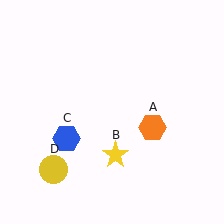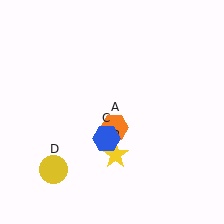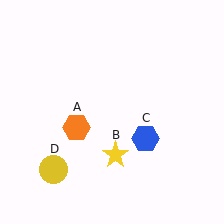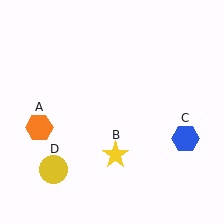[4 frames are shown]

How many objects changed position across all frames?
2 objects changed position: orange hexagon (object A), blue hexagon (object C).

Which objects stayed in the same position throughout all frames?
Yellow star (object B) and yellow circle (object D) remained stationary.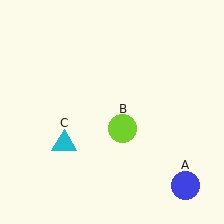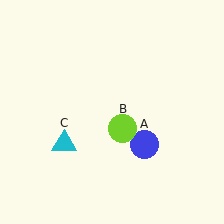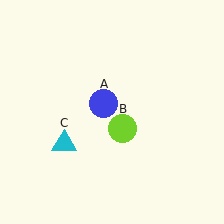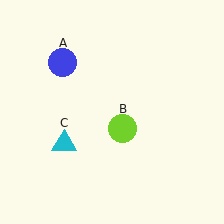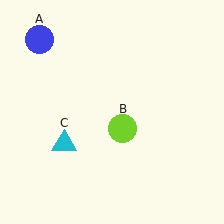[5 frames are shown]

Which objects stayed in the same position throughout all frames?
Lime circle (object B) and cyan triangle (object C) remained stationary.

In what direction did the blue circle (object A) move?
The blue circle (object A) moved up and to the left.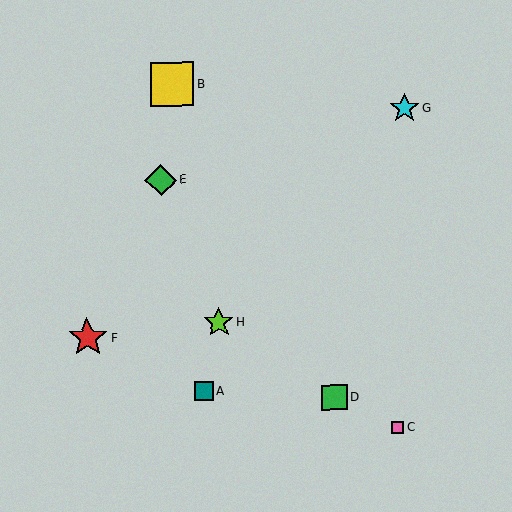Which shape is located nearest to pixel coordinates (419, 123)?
The cyan star (labeled G) at (405, 108) is nearest to that location.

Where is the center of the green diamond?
The center of the green diamond is at (161, 180).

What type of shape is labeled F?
Shape F is a red star.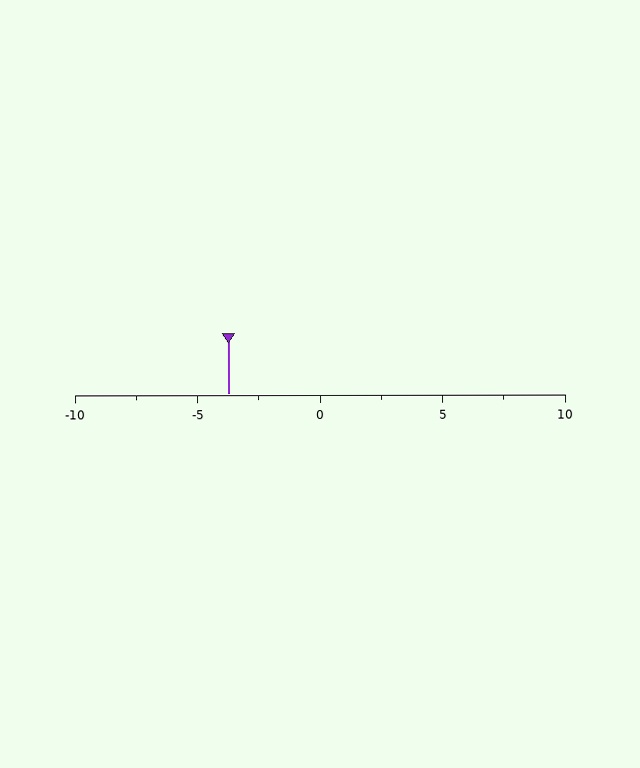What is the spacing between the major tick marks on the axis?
The major ticks are spaced 5 apart.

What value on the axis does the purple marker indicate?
The marker indicates approximately -3.8.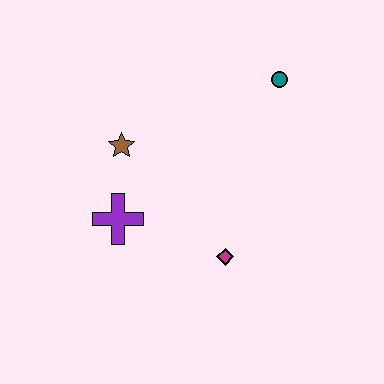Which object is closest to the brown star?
The purple cross is closest to the brown star.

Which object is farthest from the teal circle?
The purple cross is farthest from the teal circle.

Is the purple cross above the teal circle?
No